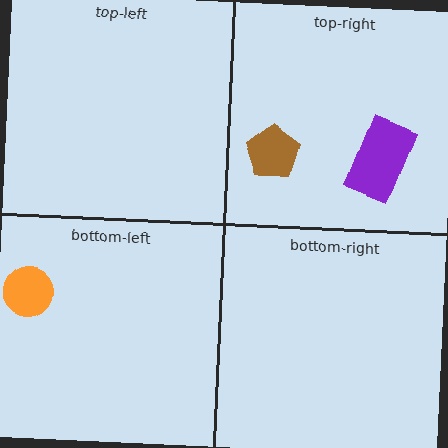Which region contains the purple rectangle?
The top-right region.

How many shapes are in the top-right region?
2.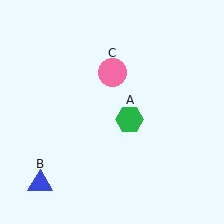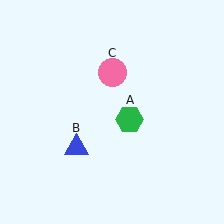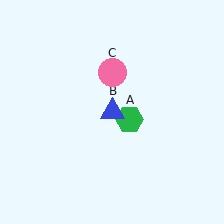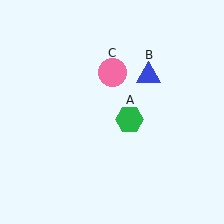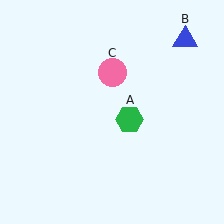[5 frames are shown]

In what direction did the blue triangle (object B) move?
The blue triangle (object B) moved up and to the right.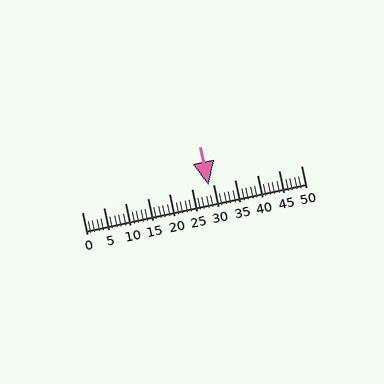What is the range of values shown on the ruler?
The ruler shows values from 0 to 50.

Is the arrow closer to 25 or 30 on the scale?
The arrow is closer to 30.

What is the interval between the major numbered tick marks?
The major tick marks are spaced 5 units apart.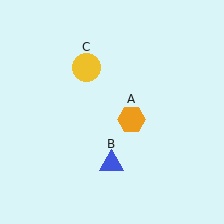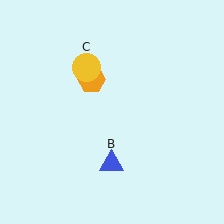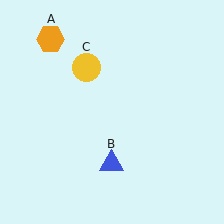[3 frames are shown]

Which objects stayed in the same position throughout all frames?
Blue triangle (object B) and yellow circle (object C) remained stationary.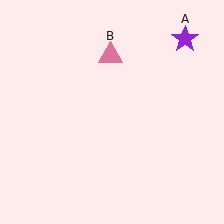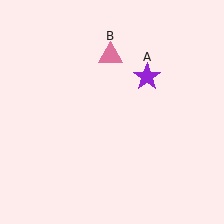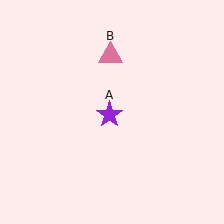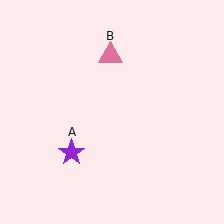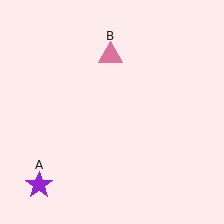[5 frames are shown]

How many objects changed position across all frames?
1 object changed position: purple star (object A).